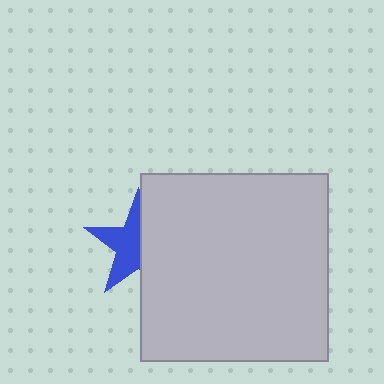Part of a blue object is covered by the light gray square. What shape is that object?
It is a star.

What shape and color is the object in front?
The object in front is a light gray square.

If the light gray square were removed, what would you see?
You would see the complete blue star.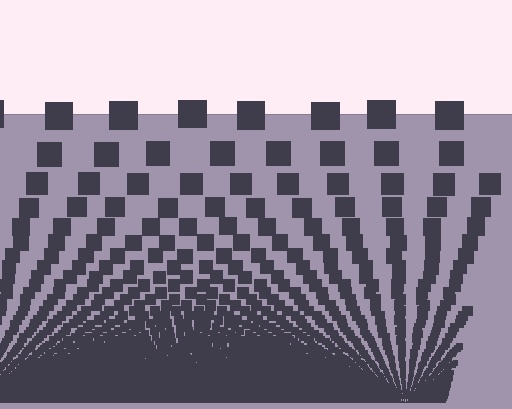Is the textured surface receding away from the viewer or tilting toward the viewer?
The surface appears to tilt toward the viewer. Texture elements get larger and sparser toward the top.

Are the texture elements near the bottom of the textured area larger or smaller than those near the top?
Smaller. The gradient is inverted — elements near the bottom are smaller and denser.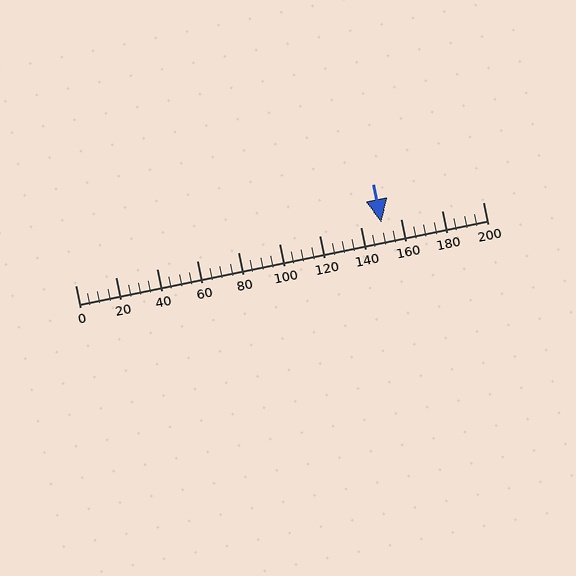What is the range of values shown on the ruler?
The ruler shows values from 0 to 200.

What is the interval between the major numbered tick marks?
The major tick marks are spaced 20 units apart.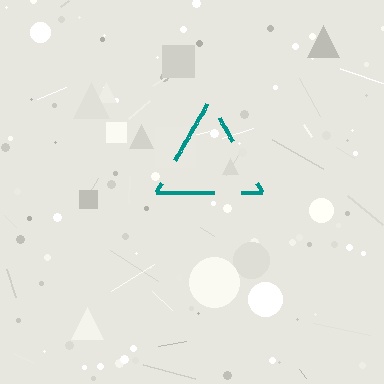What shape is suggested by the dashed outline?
The dashed outline suggests a triangle.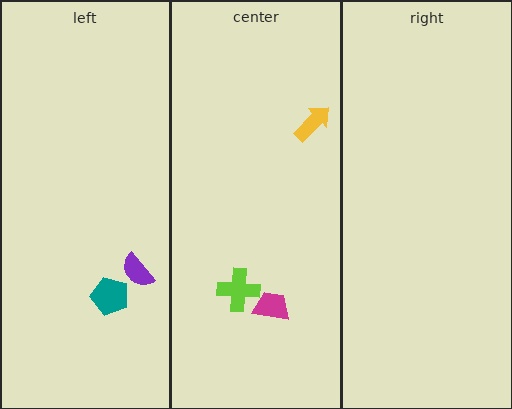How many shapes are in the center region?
3.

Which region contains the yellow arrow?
The center region.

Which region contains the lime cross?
The center region.